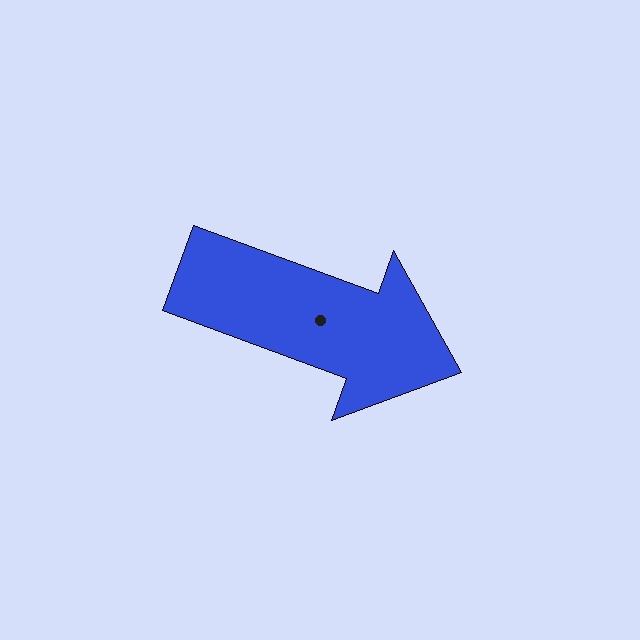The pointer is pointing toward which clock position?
Roughly 4 o'clock.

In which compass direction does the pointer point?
East.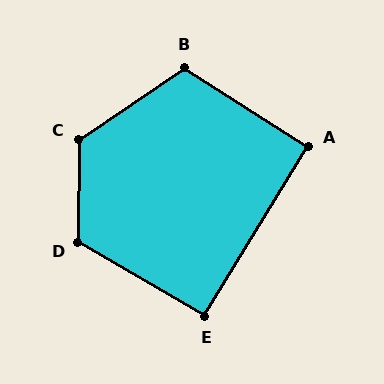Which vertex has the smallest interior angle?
A, at approximately 91 degrees.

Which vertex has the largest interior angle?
C, at approximately 125 degrees.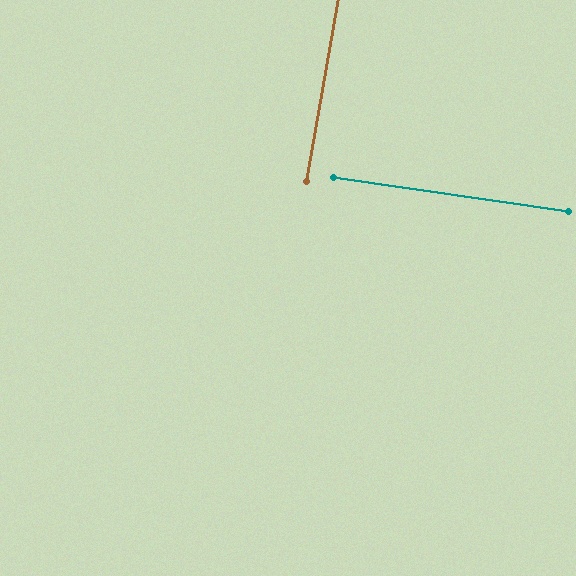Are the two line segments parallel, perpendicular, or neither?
Perpendicular — they meet at approximately 88°.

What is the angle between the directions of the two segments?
Approximately 88 degrees.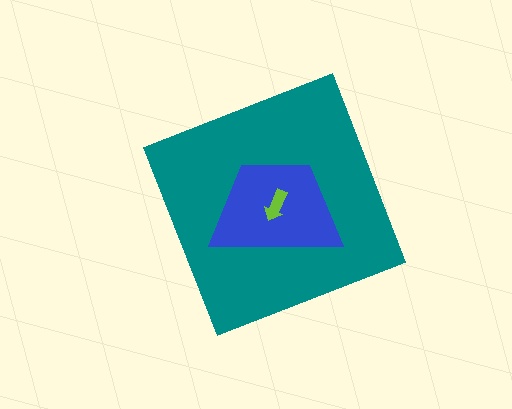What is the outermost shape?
The teal diamond.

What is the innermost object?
The lime arrow.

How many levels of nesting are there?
3.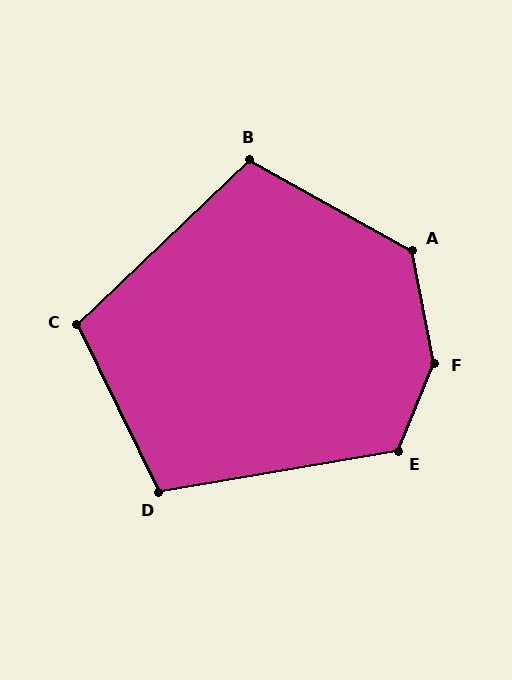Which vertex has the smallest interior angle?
D, at approximately 107 degrees.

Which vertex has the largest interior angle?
F, at approximately 146 degrees.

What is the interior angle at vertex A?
Approximately 130 degrees (obtuse).